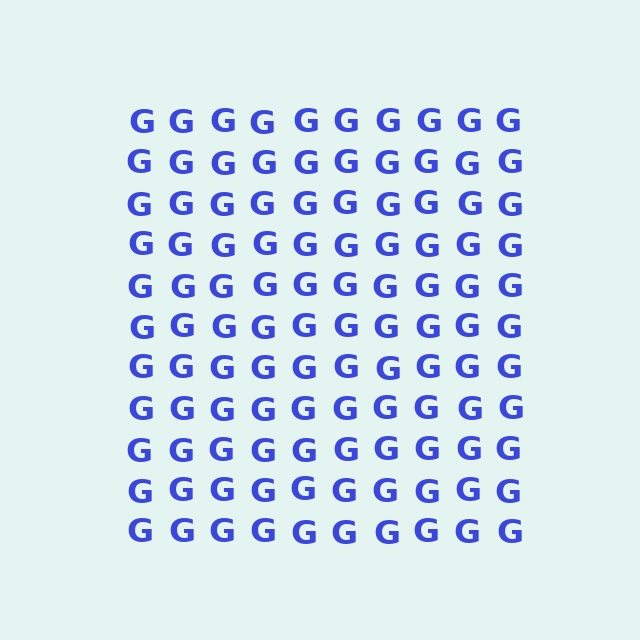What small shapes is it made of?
It is made of small letter G's.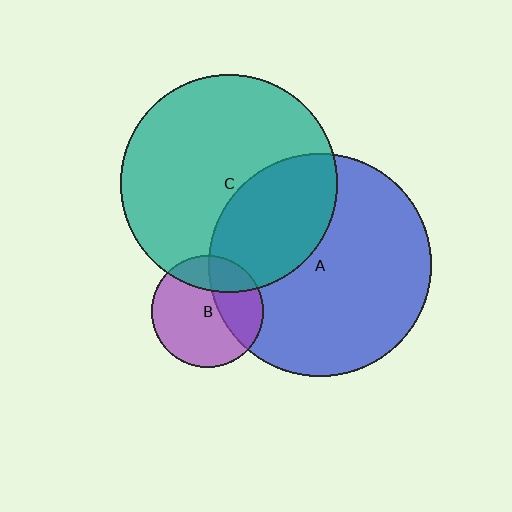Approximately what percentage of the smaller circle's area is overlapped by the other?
Approximately 35%.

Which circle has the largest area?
Circle A (blue).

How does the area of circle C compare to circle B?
Approximately 3.8 times.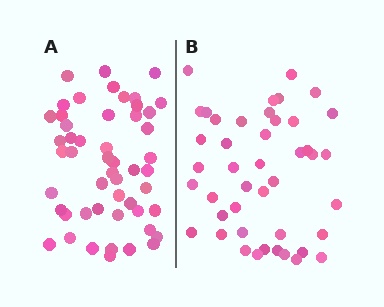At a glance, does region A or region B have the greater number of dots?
Region A (the left region) has more dots.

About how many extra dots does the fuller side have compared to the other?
Region A has roughly 8 or so more dots than region B.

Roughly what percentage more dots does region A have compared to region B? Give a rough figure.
About 15% more.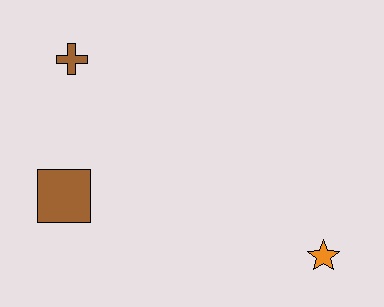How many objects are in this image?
There are 3 objects.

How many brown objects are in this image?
There are 2 brown objects.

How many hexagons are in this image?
There are no hexagons.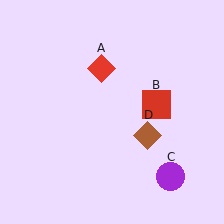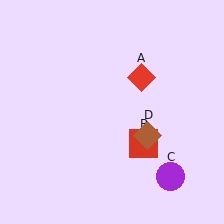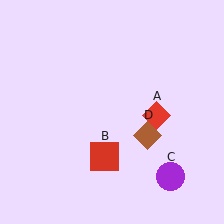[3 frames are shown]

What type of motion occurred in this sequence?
The red diamond (object A), red square (object B) rotated clockwise around the center of the scene.